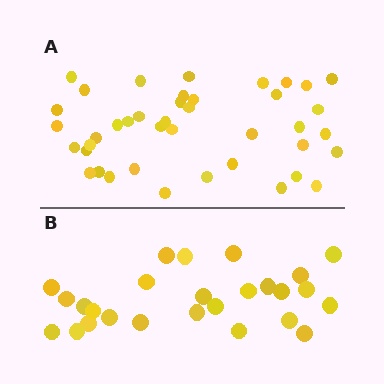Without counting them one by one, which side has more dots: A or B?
Region A (the top region) has more dots.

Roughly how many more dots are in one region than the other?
Region A has approximately 15 more dots than region B.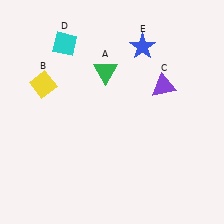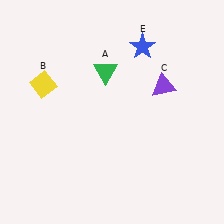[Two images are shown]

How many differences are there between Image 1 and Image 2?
There is 1 difference between the two images.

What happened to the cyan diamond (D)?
The cyan diamond (D) was removed in Image 2. It was in the top-left area of Image 1.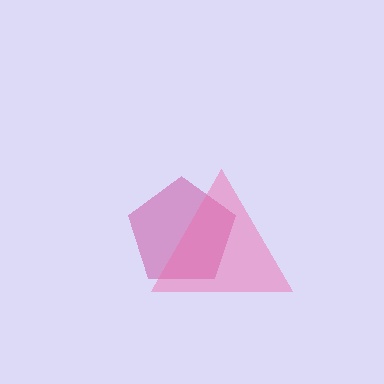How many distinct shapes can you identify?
There are 2 distinct shapes: a magenta pentagon, a pink triangle.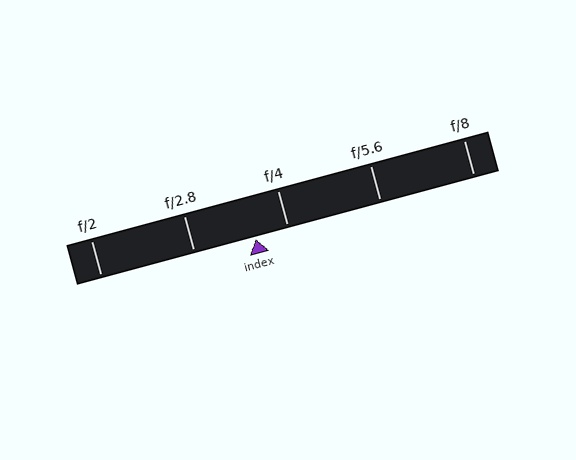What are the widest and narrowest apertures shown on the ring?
The widest aperture shown is f/2 and the narrowest is f/8.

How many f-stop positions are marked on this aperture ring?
There are 5 f-stop positions marked.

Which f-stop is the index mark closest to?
The index mark is closest to f/4.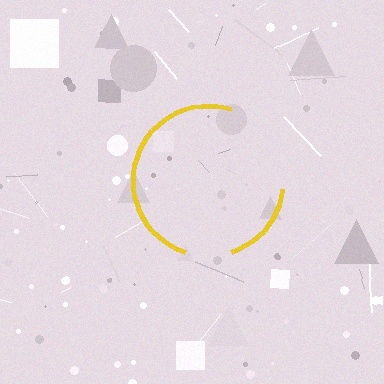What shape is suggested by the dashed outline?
The dashed outline suggests a circle.